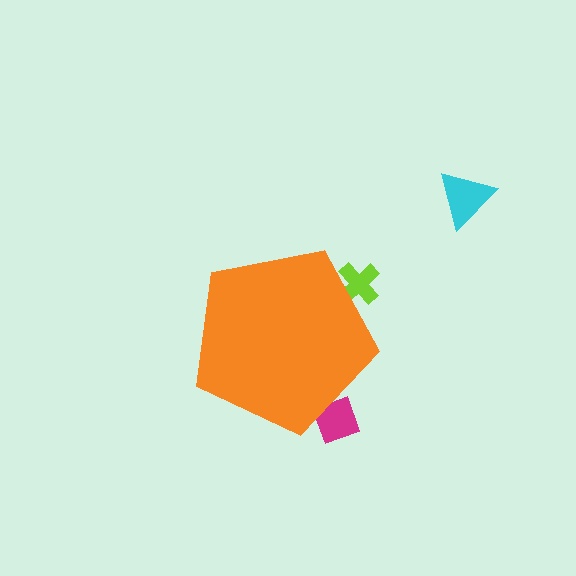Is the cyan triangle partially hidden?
No, the cyan triangle is fully visible.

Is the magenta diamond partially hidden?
Yes, the magenta diamond is partially hidden behind the orange pentagon.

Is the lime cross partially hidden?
Yes, the lime cross is partially hidden behind the orange pentagon.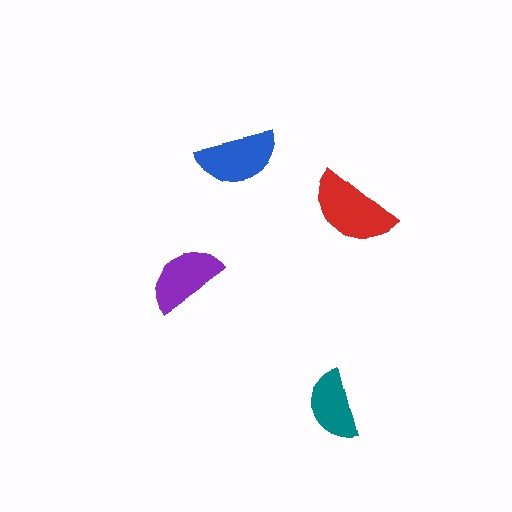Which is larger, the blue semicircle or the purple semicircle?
The blue one.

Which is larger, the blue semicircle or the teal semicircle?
The blue one.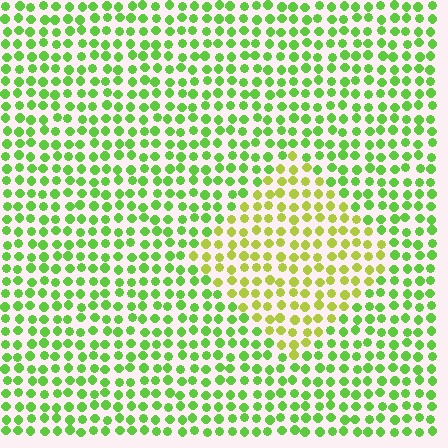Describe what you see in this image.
The image is filled with small lime elements in a uniform arrangement. A diamond-shaped region is visible where the elements are tinted to a slightly different hue, forming a subtle color boundary.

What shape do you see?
I see a diamond.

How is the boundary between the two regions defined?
The boundary is defined purely by a slight shift in hue (about 35 degrees). Spacing, size, and orientation are identical on both sides.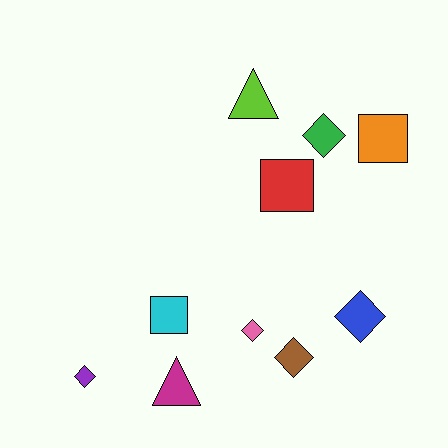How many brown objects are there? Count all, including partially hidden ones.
There is 1 brown object.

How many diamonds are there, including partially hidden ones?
There are 5 diamonds.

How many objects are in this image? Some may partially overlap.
There are 10 objects.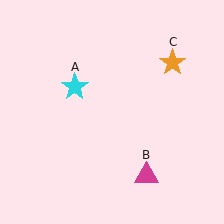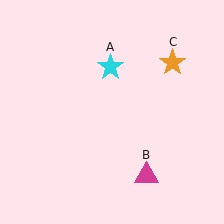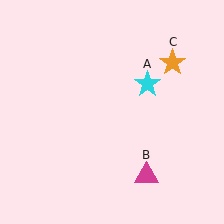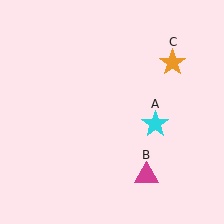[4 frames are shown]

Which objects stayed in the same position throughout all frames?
Magenta triangle (object B) and orange star (object C) remained stationary.